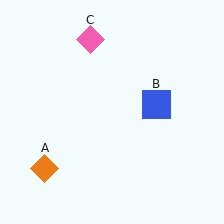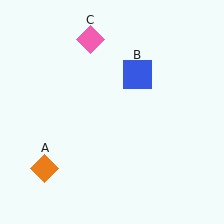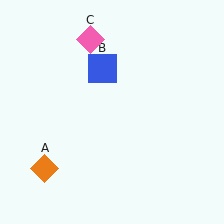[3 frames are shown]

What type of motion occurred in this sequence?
The blue square (object B) rotated counterclockwise around the center of the scene.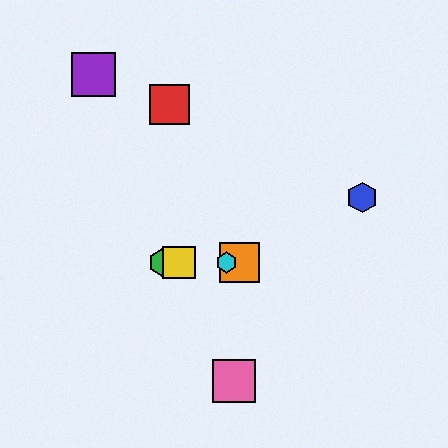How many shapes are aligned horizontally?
4 shapes (the green hexagon, the yellow square, the orange square, the cyan hexagon) are aligned horizontally.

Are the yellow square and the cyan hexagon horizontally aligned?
Yes, both are at y≈262.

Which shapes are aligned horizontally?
The green hexagon, the yellow square, the orange square, the cyan hexagon are aligned horizontally.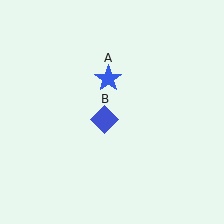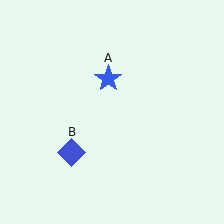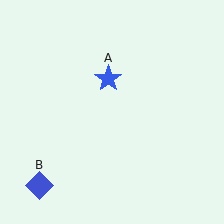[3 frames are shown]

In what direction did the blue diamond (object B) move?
The blue diamond (object B) moved down and to the left.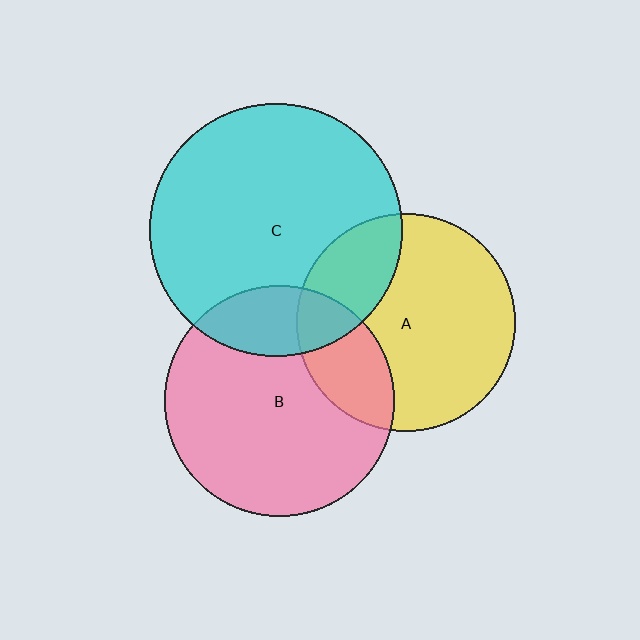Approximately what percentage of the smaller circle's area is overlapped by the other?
Approximately 25%.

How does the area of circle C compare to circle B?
Approximately 1.2 times.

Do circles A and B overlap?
Yes.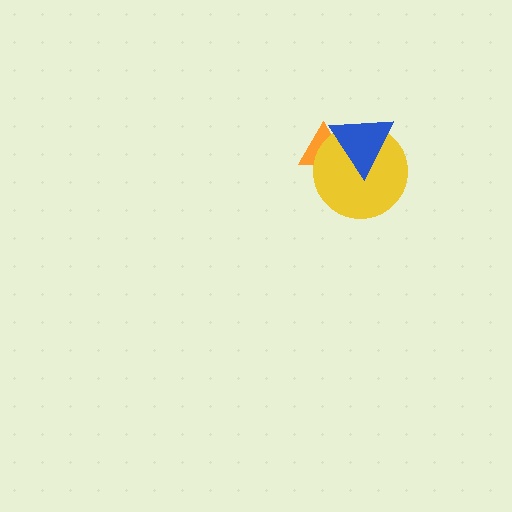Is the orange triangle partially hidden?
Yes, it is partially covered by another shape.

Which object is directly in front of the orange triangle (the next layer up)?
The yellow circle is directly in front of the orange triangle.